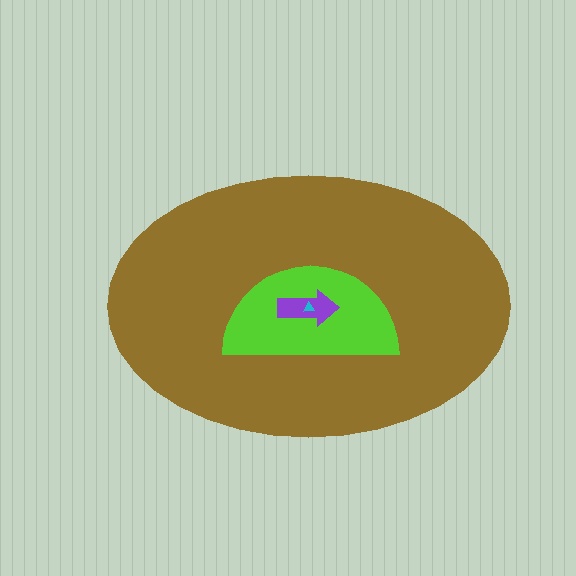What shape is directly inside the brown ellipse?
The lime semicircle.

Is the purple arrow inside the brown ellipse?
Yes.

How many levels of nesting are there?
4.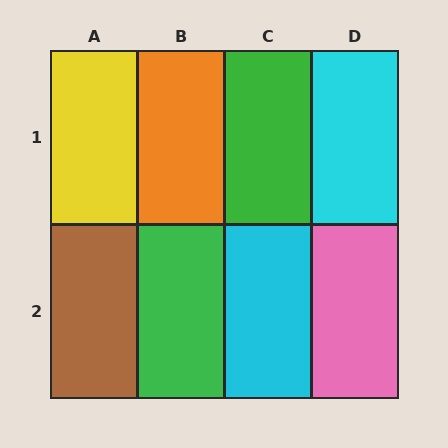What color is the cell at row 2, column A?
Brown.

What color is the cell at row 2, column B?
Green.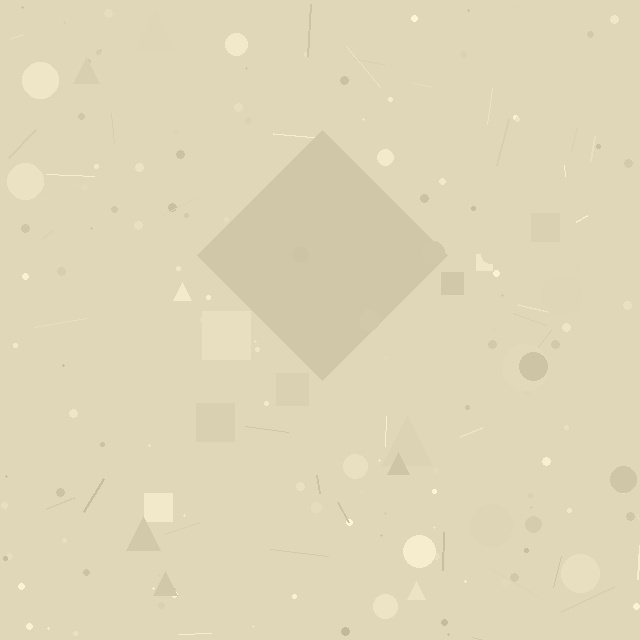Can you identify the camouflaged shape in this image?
The camouflaged shape is a diamond.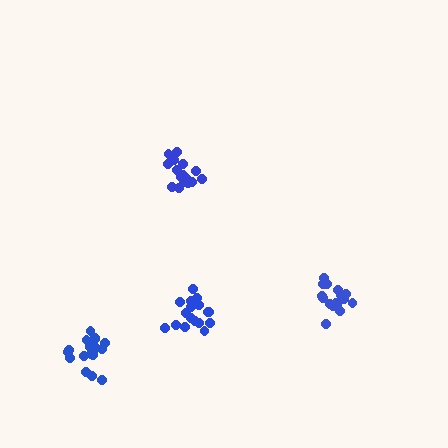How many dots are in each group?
Group 1: 16 dots, Group 2: 18 dots, Group 3: 17 dots, Group 4: 18 dots (69 total).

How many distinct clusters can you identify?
There are 4 distinct clusters.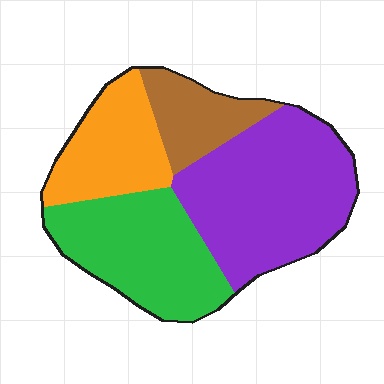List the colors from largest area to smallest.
From largest to smallest: purple, green, orange, brown.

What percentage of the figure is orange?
Orange takes up between a sixth and a third of the figure.